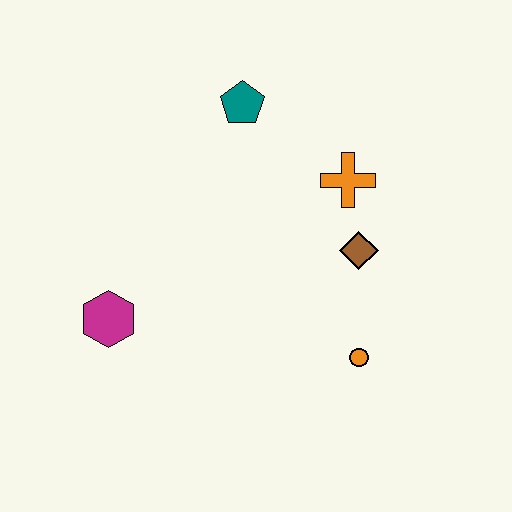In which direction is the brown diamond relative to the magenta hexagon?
The brown diamond is to the right of the magenta hexagon.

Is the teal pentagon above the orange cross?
Yes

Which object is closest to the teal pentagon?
The orange cross is closest to the teal pentagon.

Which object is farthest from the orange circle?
The teal pentagon is farthest from the orange circle.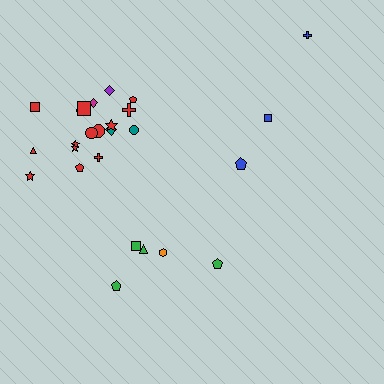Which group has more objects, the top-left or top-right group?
The top-left group.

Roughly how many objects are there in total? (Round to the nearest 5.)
Roughly 25 objects in total.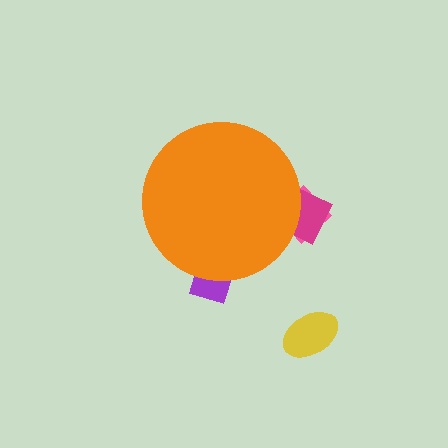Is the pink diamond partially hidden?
Yes, the pink diamond is partially hidden behind the orange circle.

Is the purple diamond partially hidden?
Yes, the purple diamond is partially hidden behind the orange circle.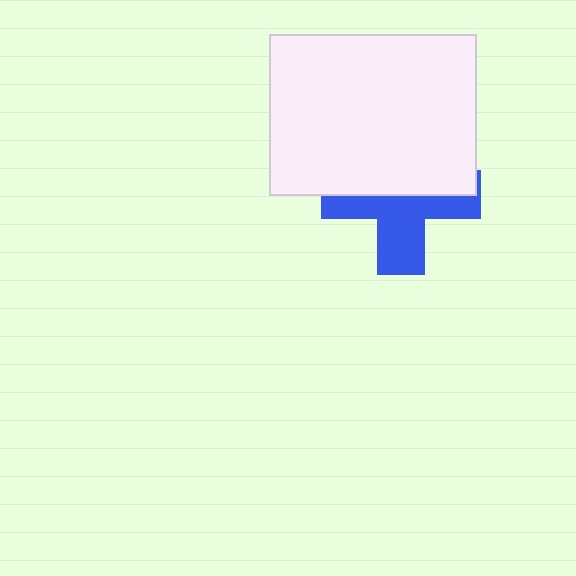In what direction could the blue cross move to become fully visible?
The blue cross could move down. That would shift it out from behind the white rectangle entirely.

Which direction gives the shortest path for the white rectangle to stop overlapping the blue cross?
Moving up gives the shortest separation.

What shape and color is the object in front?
The object in front is a white rectangle.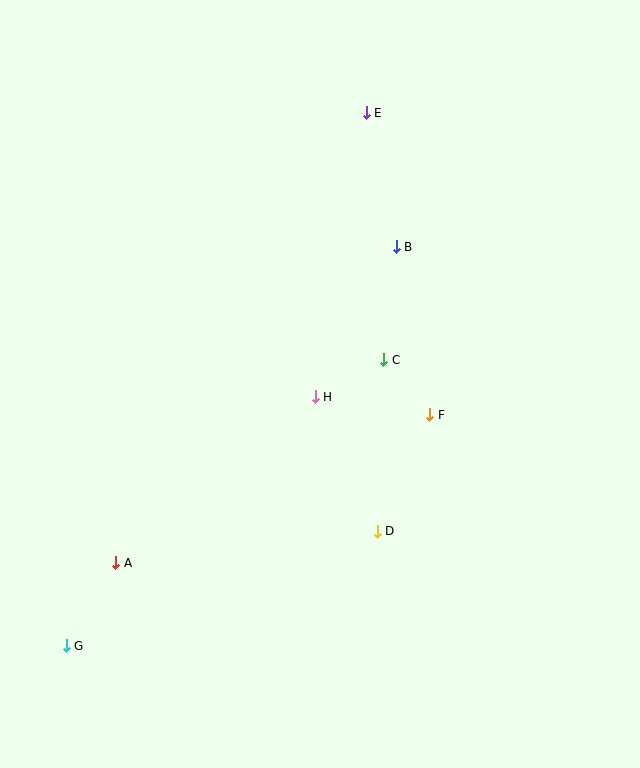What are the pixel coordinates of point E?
Point E is at (366, 113).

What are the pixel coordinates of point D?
Point D is at (377, 531).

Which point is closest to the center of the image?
Point H at (315, 397) is closest to the center.